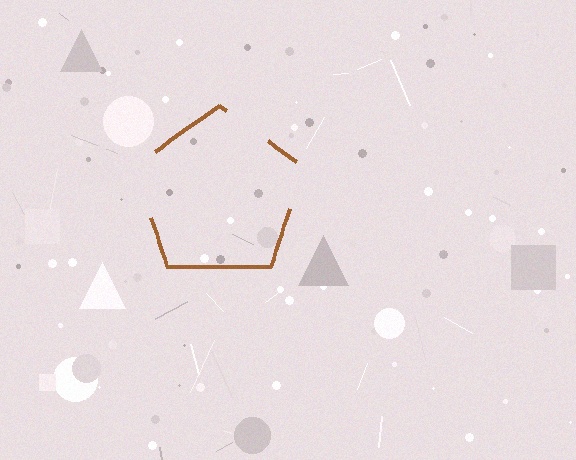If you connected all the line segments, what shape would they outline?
They would outline a pentagon.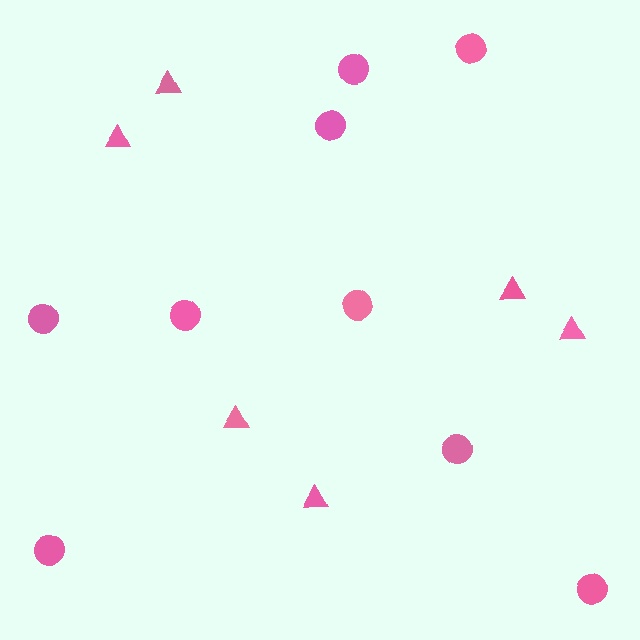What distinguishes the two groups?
There are 2 groups: one group of circles (9) and one group of triangles (6).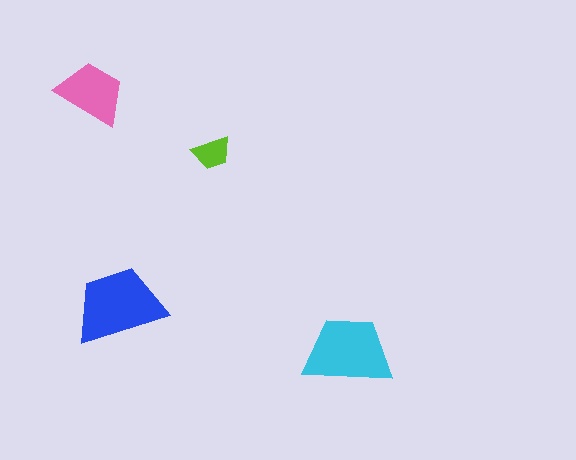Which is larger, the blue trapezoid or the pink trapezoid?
The blue one.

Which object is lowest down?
The cyan trapezoid is bottommost.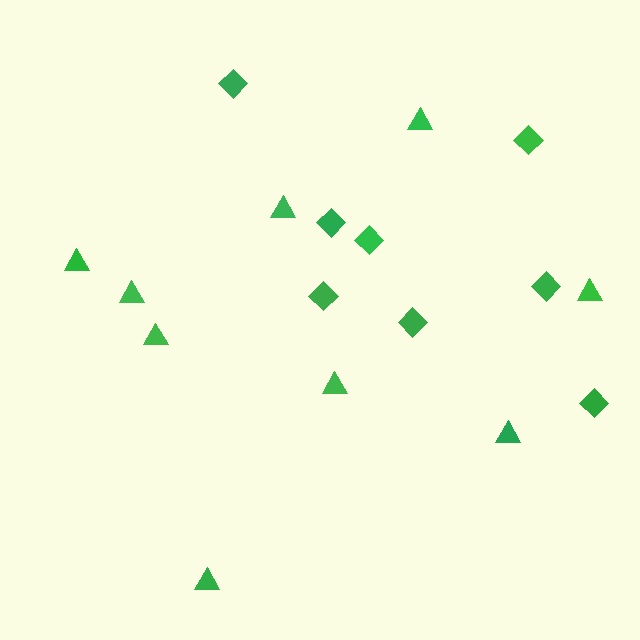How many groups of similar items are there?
There are 2 groups: one group of triangles (9) and one group of diamonds (8).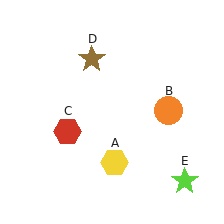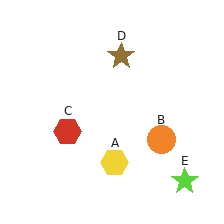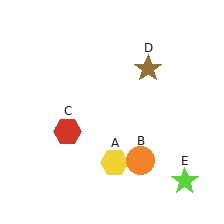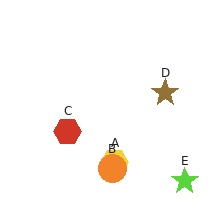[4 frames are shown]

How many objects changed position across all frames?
2 objects changed position: orange circle (object B), brown star (object D).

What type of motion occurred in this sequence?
The orange circle (object B), brown star (object D) rotated clockwise around the center of the scene.